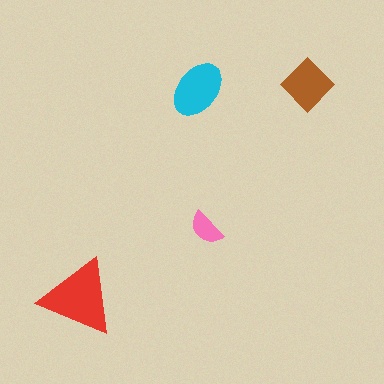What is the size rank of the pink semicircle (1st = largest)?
4th.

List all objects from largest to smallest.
The red triangle, the cyan ellipse, the brown diamond, the pink semicircle.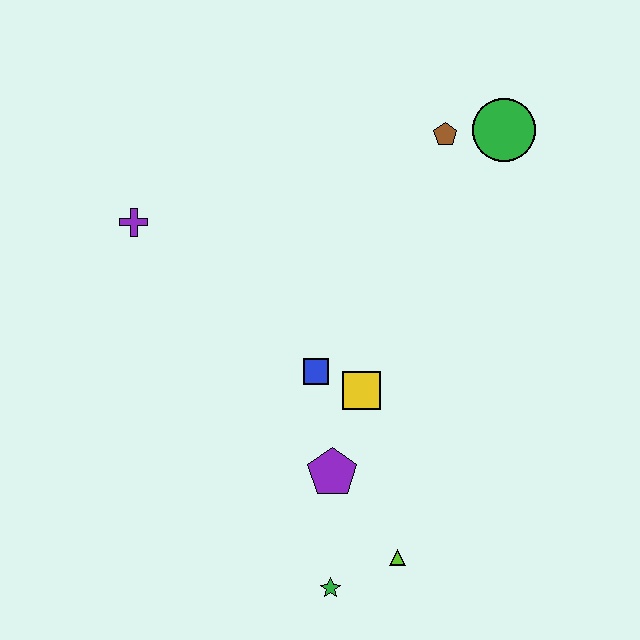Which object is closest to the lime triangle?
The green star is closest to the lime triangle.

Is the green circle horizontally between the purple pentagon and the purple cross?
No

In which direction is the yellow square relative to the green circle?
The yellow square is below the green circle.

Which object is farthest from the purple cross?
The lime triangle is farthest from the purple cross.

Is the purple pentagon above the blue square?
No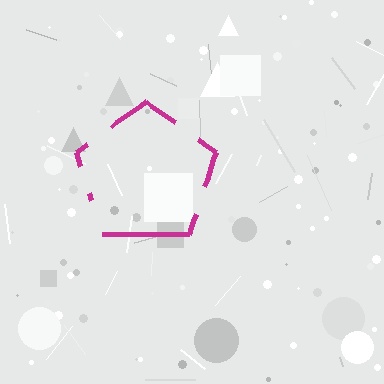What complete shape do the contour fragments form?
The contour fragments form a pentagon.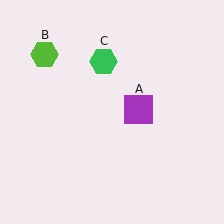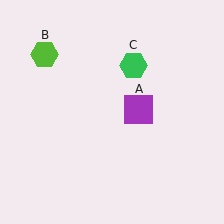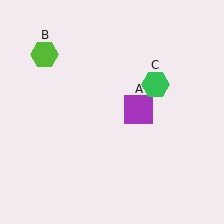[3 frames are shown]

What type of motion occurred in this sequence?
The green hexagon (object C) rotated clockwise around the center of the scene.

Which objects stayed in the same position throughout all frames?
Purple square (object A) and lime hexagon (object B) remained stationary.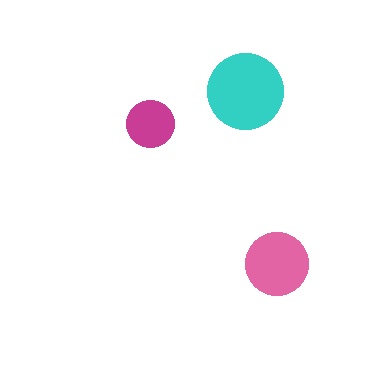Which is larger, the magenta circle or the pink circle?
The pink one.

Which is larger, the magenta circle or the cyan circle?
The cyan one.